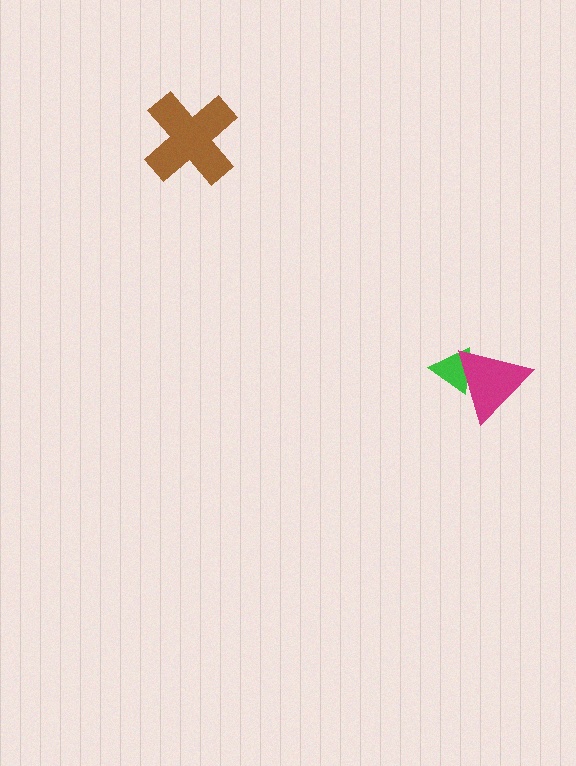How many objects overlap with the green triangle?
1 object overlaps with the green triangle.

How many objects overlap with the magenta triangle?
1 object overlaps with the magenta triangle.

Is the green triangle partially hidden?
Yes, it is partially covered by another shape.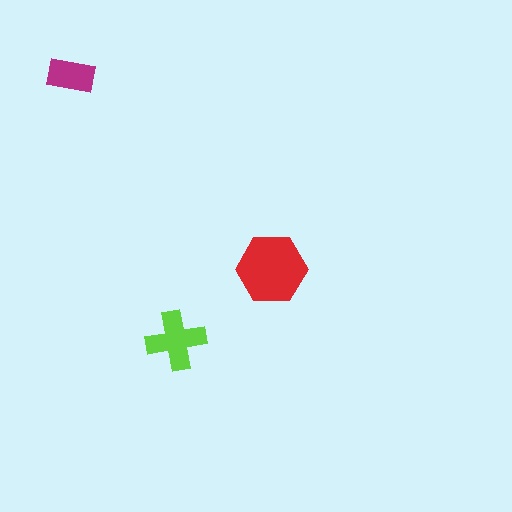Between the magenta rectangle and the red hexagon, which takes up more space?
The red hexagon.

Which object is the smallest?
The magenta rectangle.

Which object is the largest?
The red hexagon.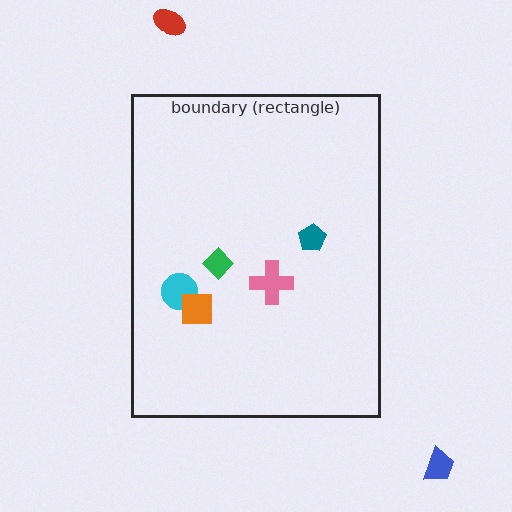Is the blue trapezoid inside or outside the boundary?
Outside.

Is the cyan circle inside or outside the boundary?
Inside.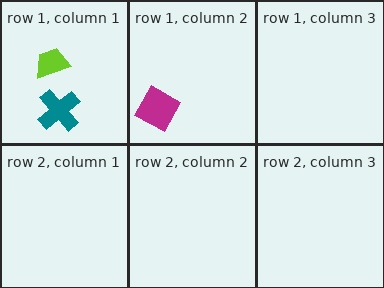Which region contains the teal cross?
The row 1, column 1 region.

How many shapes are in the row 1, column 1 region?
2.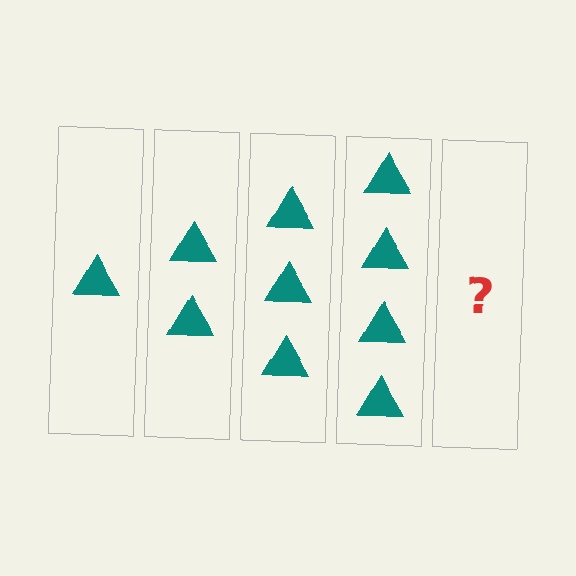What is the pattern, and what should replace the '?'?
The pattern is that each step adds one more triangle. The '?' should be 5 triangles.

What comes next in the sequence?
The next element should be 5 triangles.